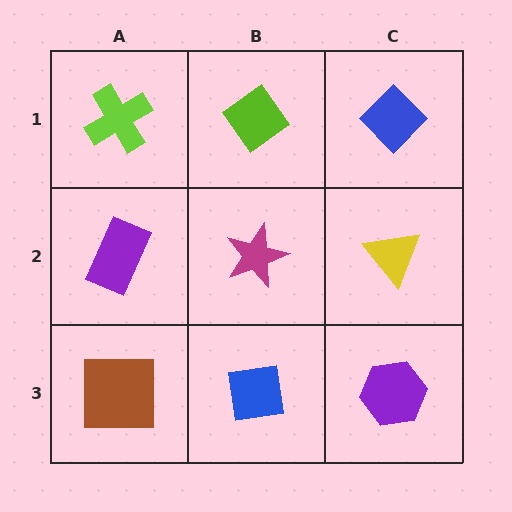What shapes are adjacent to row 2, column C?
A blue diamond (row 1, column C), a purple hexagon (row 3, column C), a magenta star (row 2, column B).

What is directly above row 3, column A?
A purple rectangle.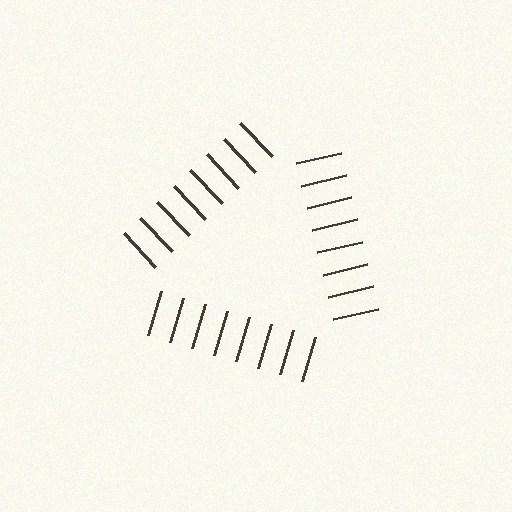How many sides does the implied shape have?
3 sides — the line-ends trace a triangle.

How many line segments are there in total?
24 — 8 along each of the 3 edges.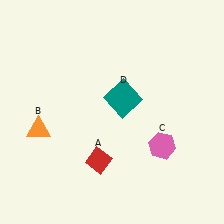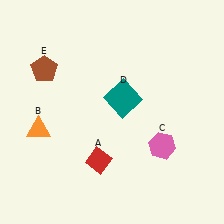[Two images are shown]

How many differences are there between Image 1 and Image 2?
There is 1 difference between the two images.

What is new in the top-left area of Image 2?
A brown pentagon (E) was added in the top-left area of Image 2.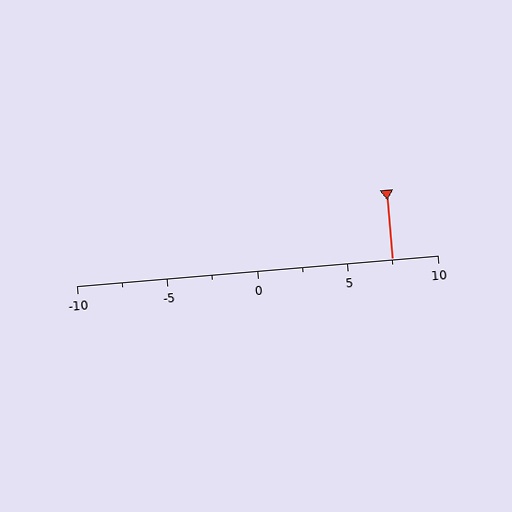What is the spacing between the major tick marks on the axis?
The major ticks are spaced 5 apart.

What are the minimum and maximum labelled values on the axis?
The axis runs from -10 to 10.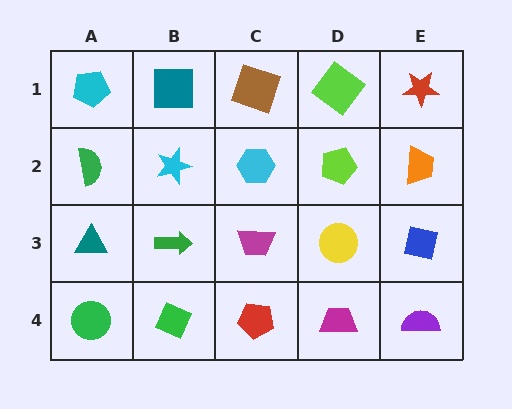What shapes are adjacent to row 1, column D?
A lime pentagon (row 2, column D), a brown square (row 1, column C), a red star (row 1, column E).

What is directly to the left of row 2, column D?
A cyan hexagon.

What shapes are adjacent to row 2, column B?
A teal square (row 1, column B), a green arrow (row 3, column B), a green semicircle (row 2, column A), a cyan hexagon (row 2, column C).